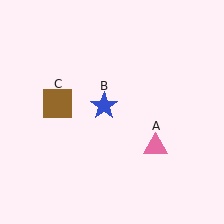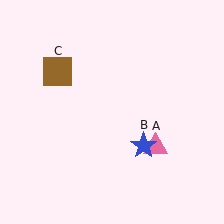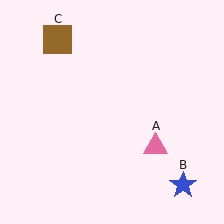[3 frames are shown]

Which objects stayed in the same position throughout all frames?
Pink triangle (object A) remained stationary.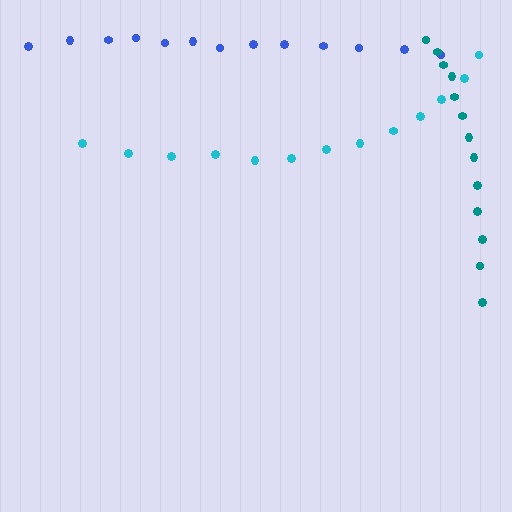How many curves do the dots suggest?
There are 3 distinct paths.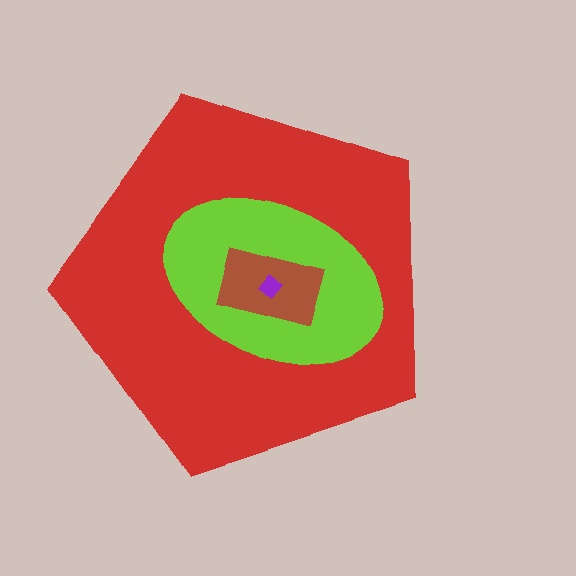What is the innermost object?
The purple diamond.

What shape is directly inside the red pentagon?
The lime ellipse.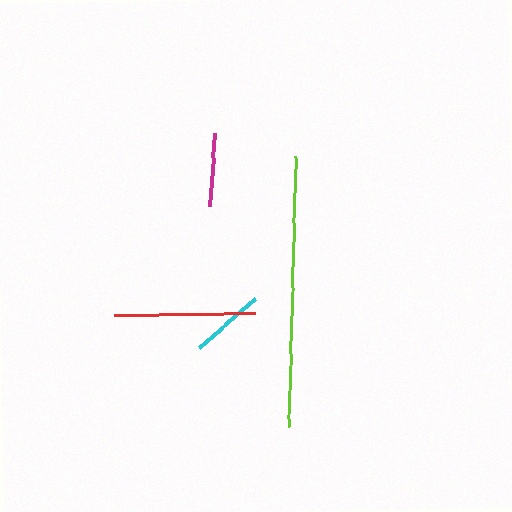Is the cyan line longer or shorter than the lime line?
The lime line is longer than the cyan line.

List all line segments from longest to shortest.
From longest to shortest: lime, red, magenta, cyan.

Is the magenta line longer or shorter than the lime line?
The lime line is longer than the magenta line.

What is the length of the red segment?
The red segment is approximately 142 pixels long.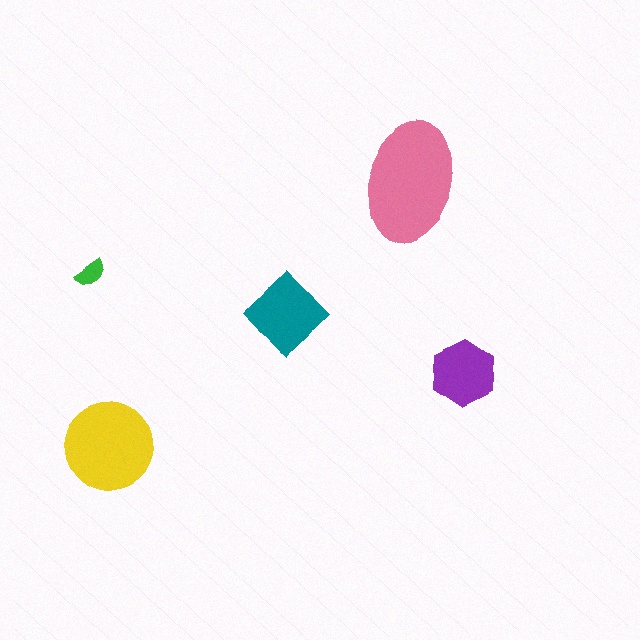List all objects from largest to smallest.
The pink ellipse, the yellow circle, the teal diamond, the purple hexagon, the green semicircle.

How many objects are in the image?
There are 5 objects in the image.